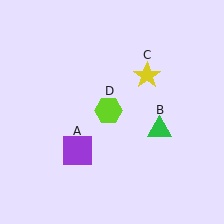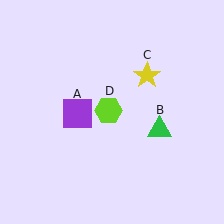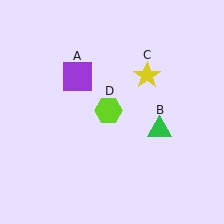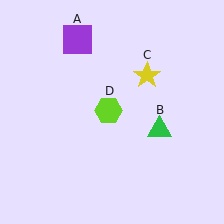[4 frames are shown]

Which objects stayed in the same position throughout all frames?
Green triangle (object B) and yellow star (object C) and lime hexagon (object D) remained stationary.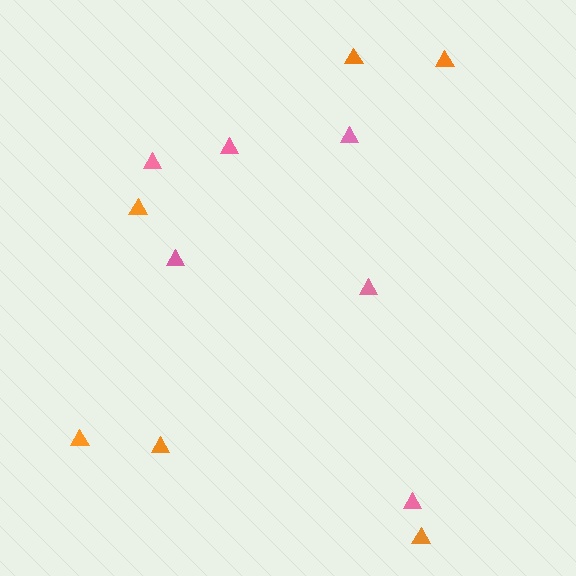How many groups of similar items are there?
There are 2 groups: one group of pink triangles (6) and one group of orange triangles (6).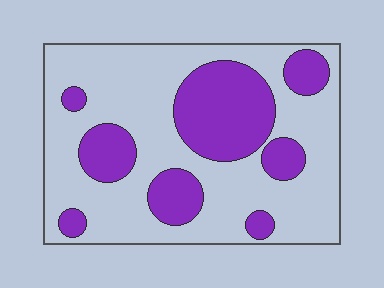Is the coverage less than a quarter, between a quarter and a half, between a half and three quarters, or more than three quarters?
Between a quarter and a half.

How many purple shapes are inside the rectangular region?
8.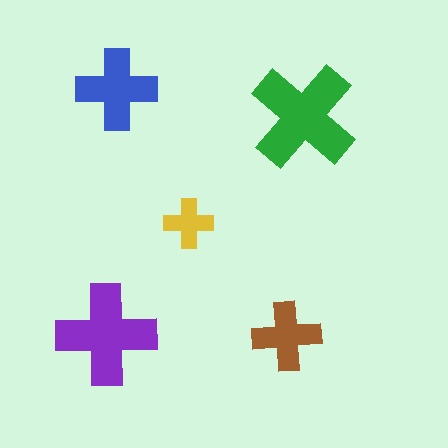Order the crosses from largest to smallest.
the green one, the purple one, the blue one, the brown one, the yellow one.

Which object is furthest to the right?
The green cross is rightmost.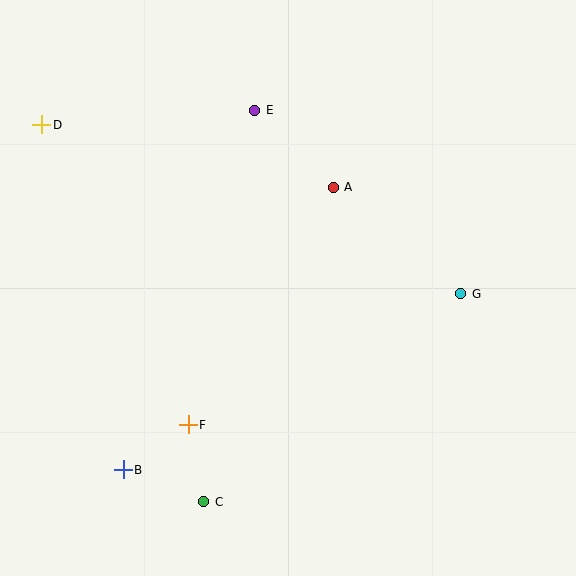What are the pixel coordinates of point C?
Point C is at (204, 502).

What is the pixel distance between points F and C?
The distance between F and C is 79 pixels.